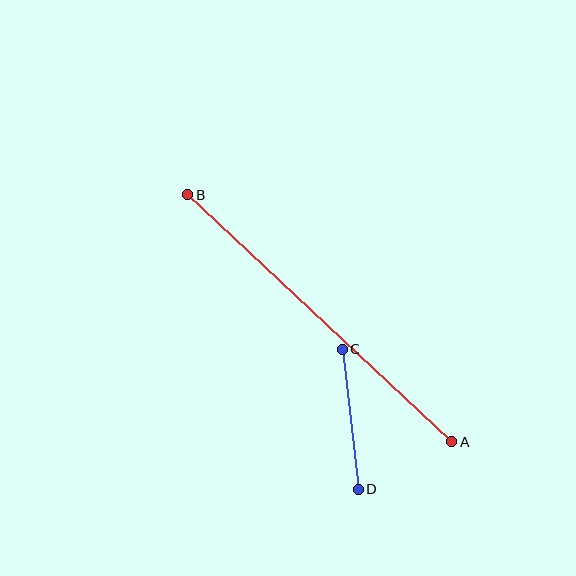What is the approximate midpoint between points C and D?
The midpoint is at approximately (350, 419) pixels.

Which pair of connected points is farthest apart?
Points A and B are farthest apart.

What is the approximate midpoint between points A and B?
The midpoint is at approximately (320, 318) pixels.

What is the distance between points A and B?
The distance is approximately 361 pixels.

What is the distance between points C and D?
The distance is approximately 141 pixels.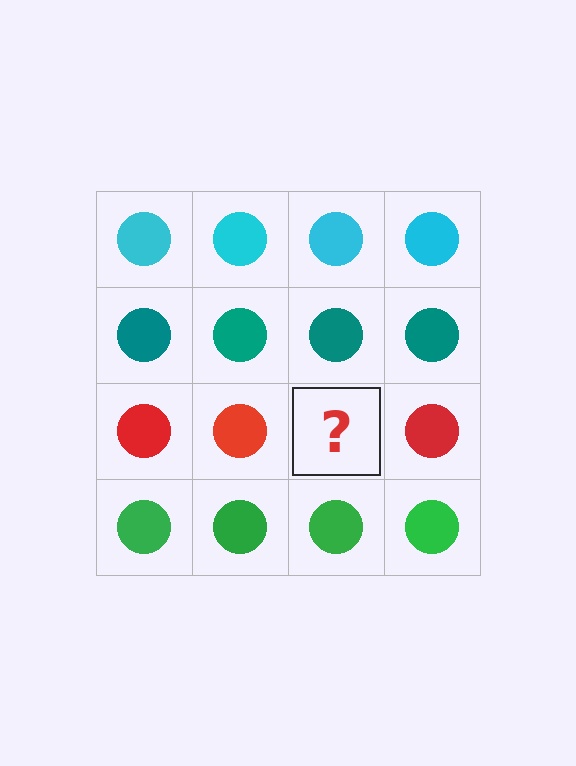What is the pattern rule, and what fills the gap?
The rule is that each row has a consistent color. The gap should be filled with a red circle.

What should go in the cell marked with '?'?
The missing cell should contain a red circle.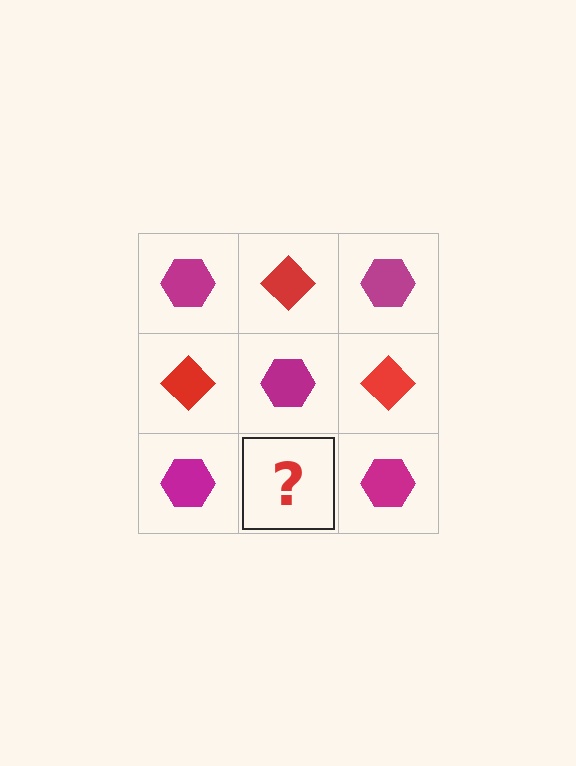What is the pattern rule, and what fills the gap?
The rule is that it alternates magenta hexagon and red diamond in a checkerboard pattern. The gap should be filled with a red diamond.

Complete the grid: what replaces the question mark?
The question mark should be replaced with a red diamond.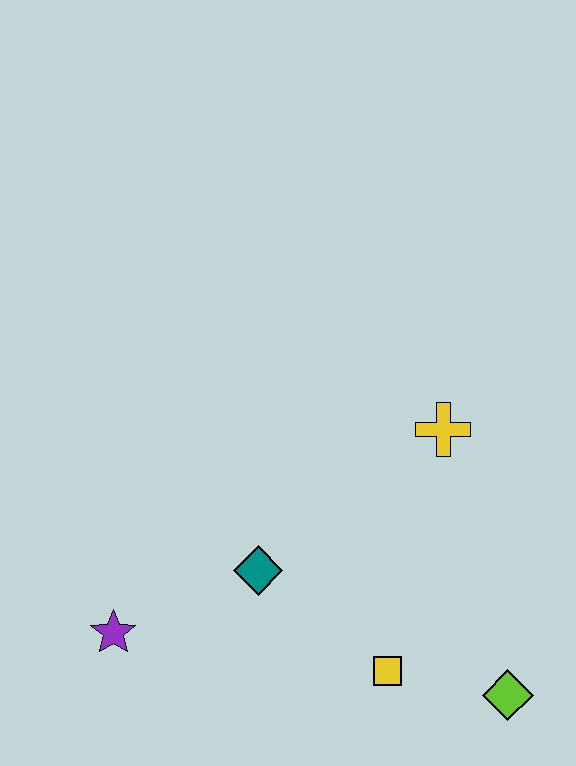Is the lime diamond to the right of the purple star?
Yes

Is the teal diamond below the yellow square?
No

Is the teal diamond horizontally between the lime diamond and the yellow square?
No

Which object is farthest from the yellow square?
The purple star is farthest from the yellow square.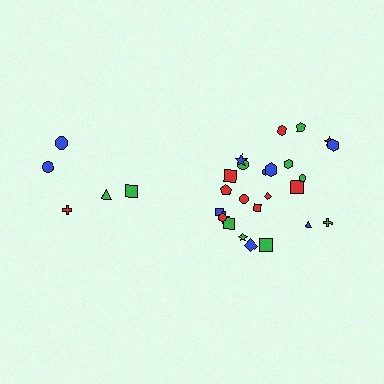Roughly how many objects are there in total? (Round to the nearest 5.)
Roughly 30 objects in total.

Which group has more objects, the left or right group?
The right group.